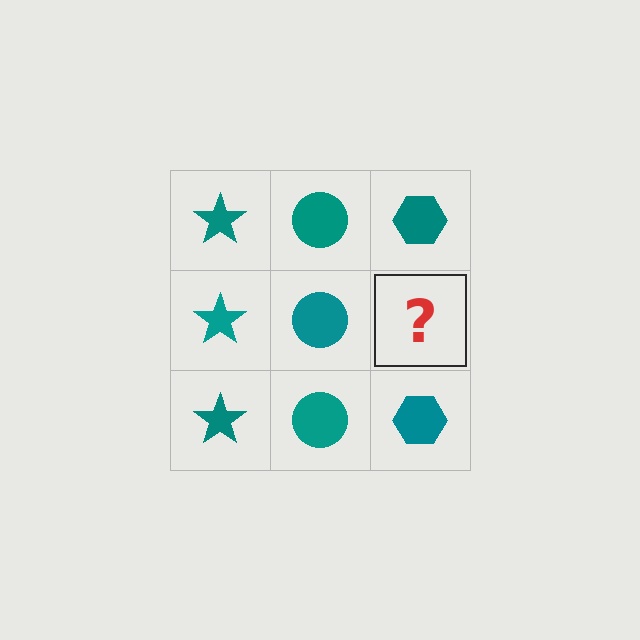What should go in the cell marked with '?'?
The missing cell should contain a teal hexagon.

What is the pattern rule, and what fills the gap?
The rule is that each column has a consistent shape. The gap should be filled with a teal hexagon.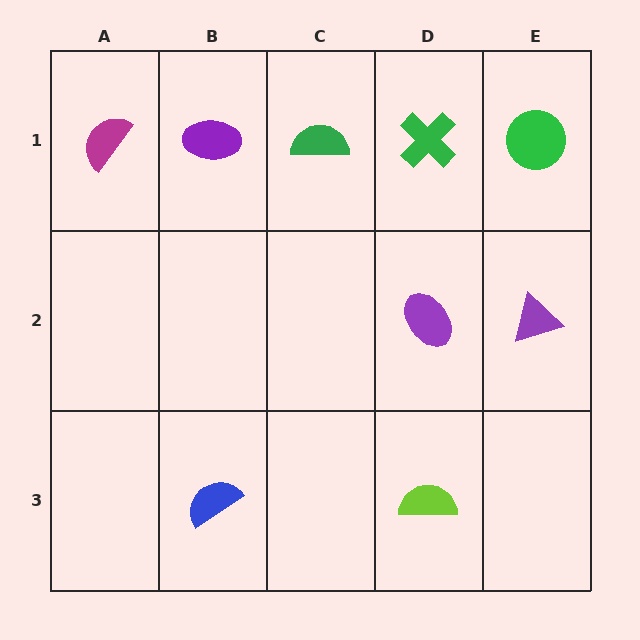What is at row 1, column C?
A green semicircle.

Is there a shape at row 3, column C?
No, that cell is empty.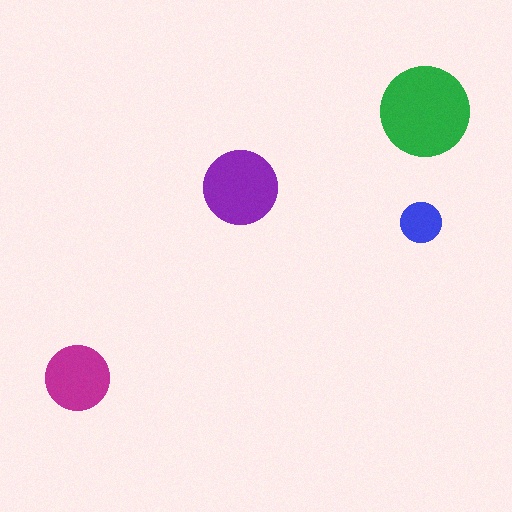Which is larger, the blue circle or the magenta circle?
The magenta one.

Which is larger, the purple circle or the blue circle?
The purple one.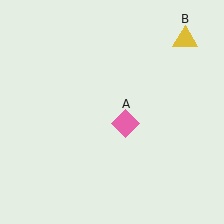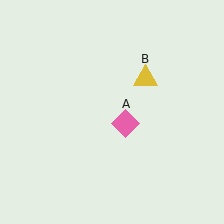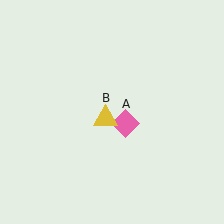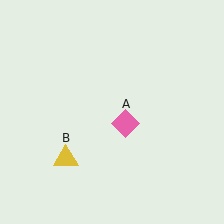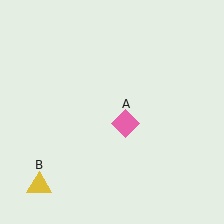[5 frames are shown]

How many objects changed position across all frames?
1 object changed position: yellow triangle (object B).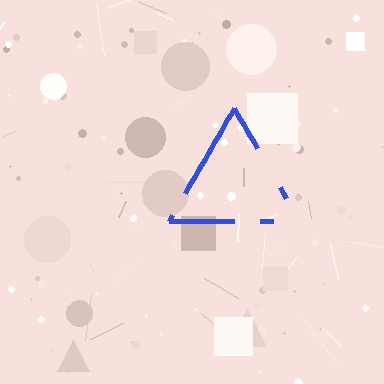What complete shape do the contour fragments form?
The contour fragments form a triangle.